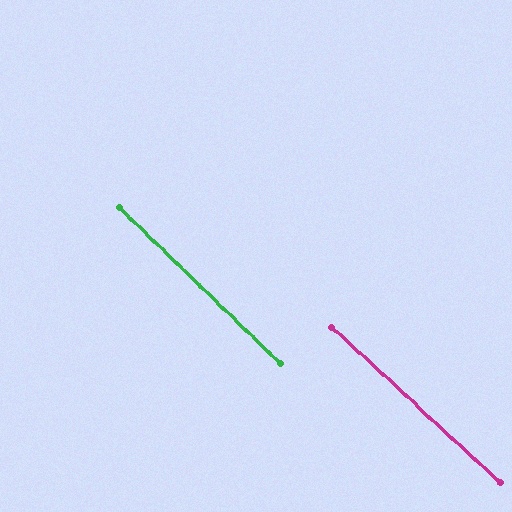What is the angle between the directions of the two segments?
Approximately 1 degree.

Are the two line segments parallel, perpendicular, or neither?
Parallel — their directions differ by only 1.2°.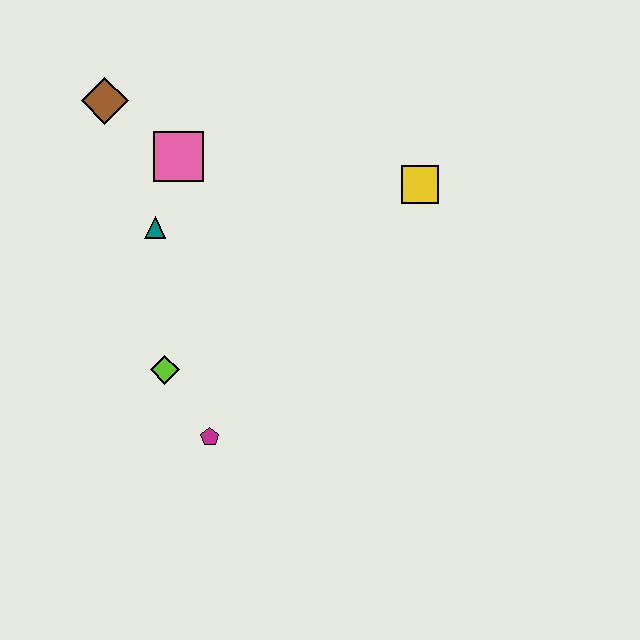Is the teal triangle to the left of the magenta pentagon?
Yes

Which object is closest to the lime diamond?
The magenta pentagon is closest to the lime diamond.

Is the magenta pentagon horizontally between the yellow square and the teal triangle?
Yes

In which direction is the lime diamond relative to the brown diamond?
The lime diamond is below the brown diamond.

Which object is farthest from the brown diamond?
The magenta pentagon is farthest from the brown diamond.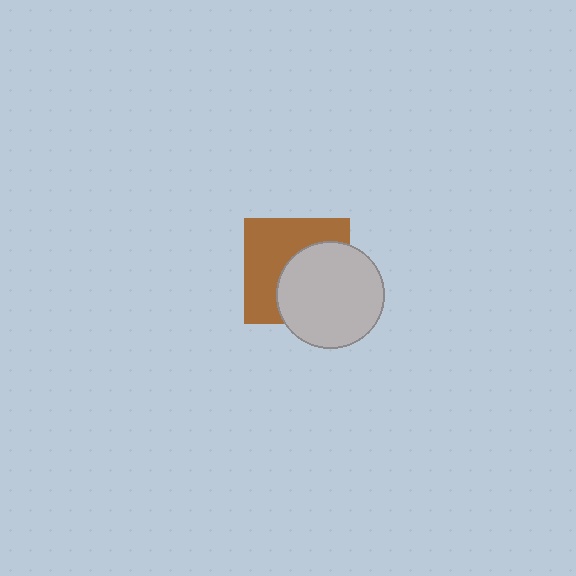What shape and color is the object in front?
The object in front is a light gray circle.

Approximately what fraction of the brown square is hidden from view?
Roughly 47% of the brown square is hidden behind the light gray circle.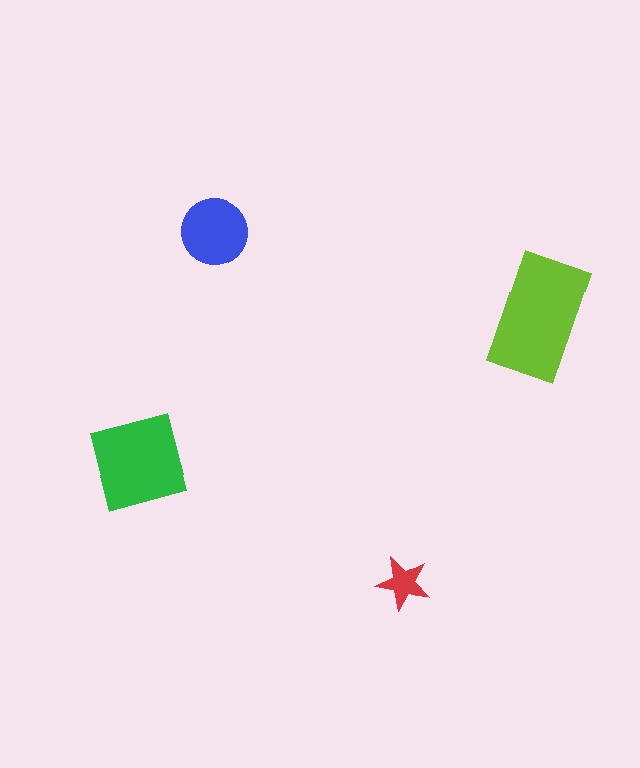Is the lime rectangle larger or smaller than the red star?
Larger.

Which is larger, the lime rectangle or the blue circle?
The lime rectangle.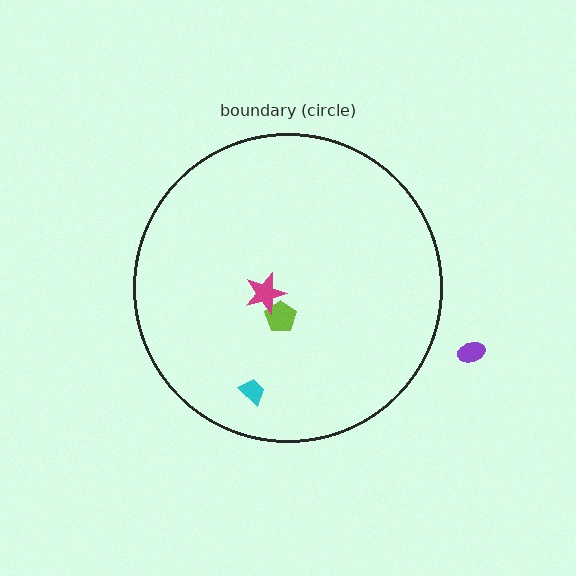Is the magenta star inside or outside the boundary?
Inside.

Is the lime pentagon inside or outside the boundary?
Inside.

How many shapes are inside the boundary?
3 inside, 1 outside.